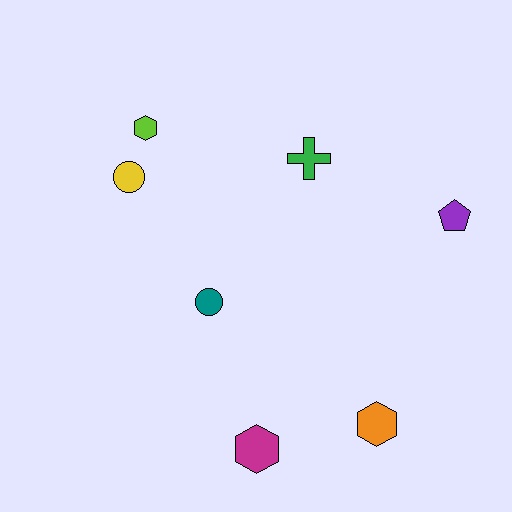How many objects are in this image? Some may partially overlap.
There are 7 objects.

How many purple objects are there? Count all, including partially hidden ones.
There is 1 purple object.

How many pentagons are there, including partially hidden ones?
There is 1 pentagon.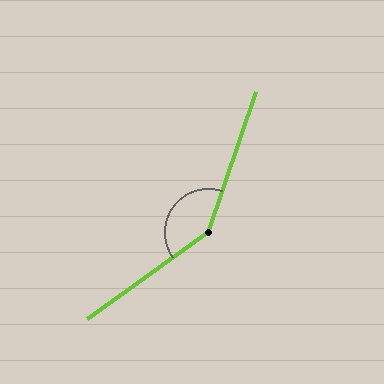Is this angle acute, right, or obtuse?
It is obtuse.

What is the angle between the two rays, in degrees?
Approximately 145 degrees.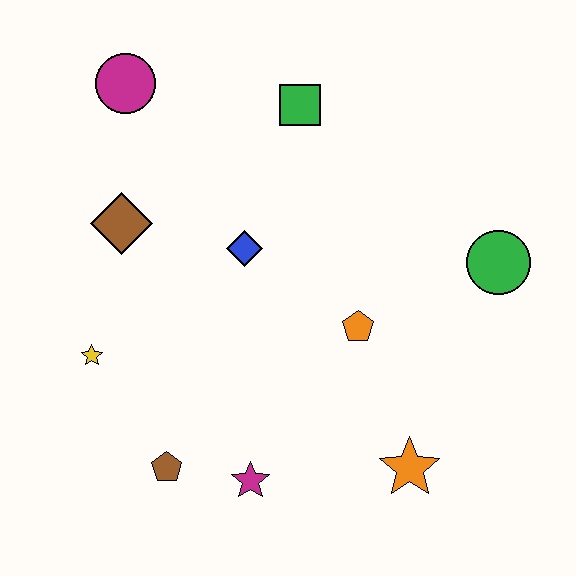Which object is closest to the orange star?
The orange pentagon is closest to the orange star.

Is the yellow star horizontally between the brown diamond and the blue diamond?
No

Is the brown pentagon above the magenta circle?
No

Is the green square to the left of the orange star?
Yes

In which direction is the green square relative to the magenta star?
The green square is above the magenta star.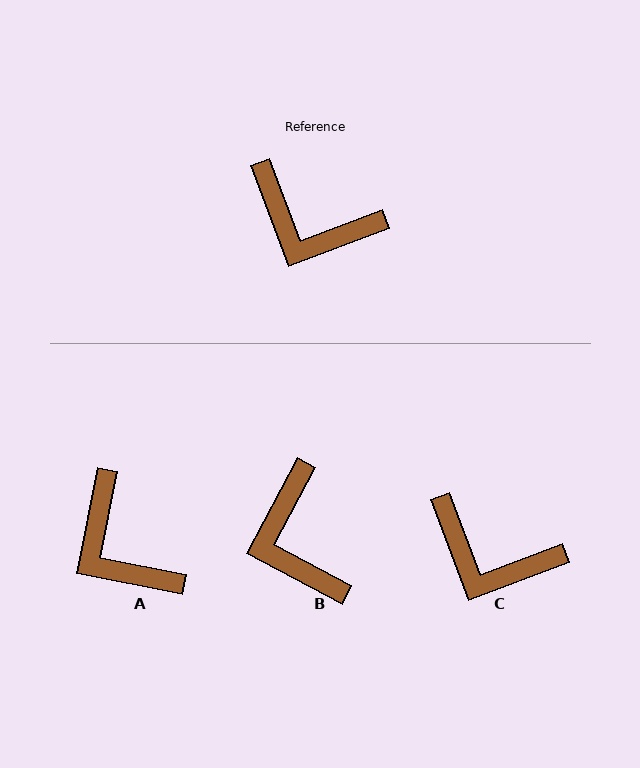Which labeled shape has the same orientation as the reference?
C.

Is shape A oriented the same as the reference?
No, it is off by about 32 degrees.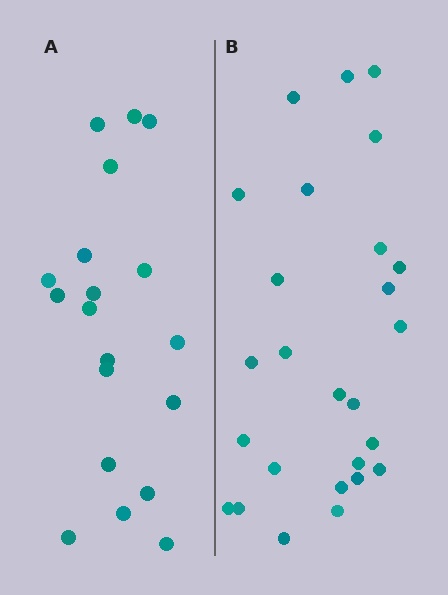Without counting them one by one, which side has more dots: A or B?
Region B (the right region) has more dots.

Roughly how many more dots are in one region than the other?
Region B has roughly 8 or so more dots than region A.